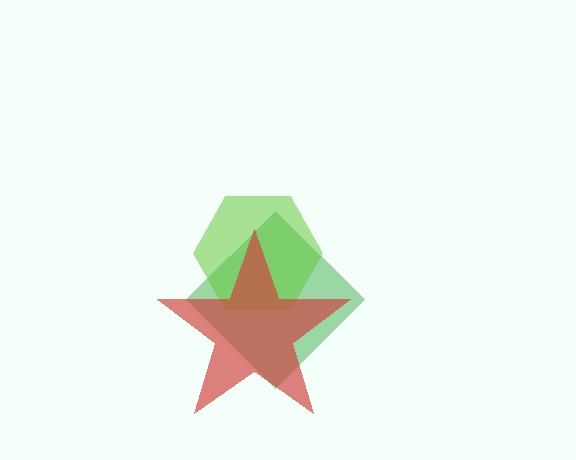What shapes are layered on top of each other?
The layered shapes are: a green diamond, a lime hexagon, a red star.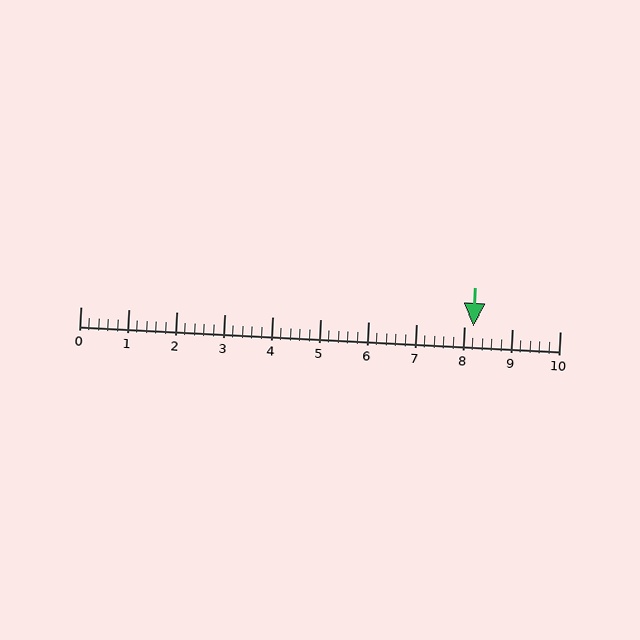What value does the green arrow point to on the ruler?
The green arrow points to approximately 8.2.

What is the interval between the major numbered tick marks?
The major tick marks are spaced 1 units apart.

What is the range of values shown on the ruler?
The ruler shows values from 0 to 10.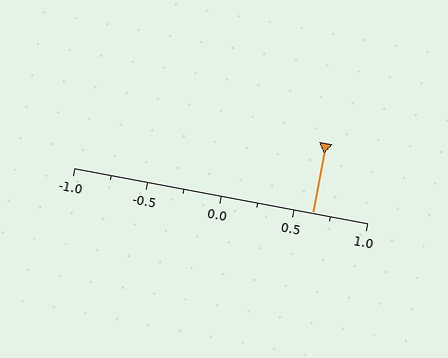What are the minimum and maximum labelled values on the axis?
The axis runs from -1.0 to 1.0.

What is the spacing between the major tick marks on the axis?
The major ticks are spaced 0.5 apart.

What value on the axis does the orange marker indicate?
The marker indicates approximately 0.62.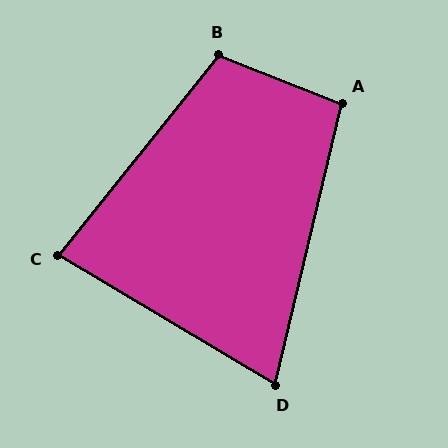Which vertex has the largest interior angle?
B, at approximately 107 degrees.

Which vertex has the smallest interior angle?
D, at approximately 73 degrees.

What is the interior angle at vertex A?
Approximately 98 degrees (obtuse).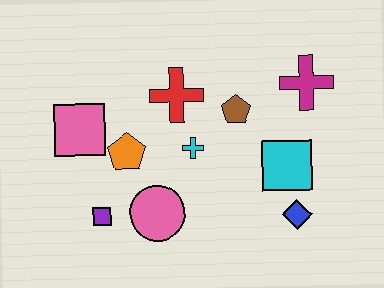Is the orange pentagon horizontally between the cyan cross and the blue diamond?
No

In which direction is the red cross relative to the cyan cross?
The red cross is above the cyan cross.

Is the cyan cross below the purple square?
No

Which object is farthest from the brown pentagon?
The purple square is farthest from the brown pentagon.